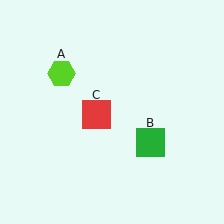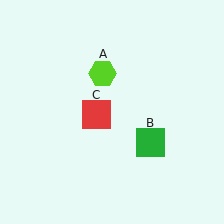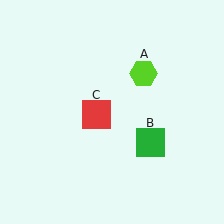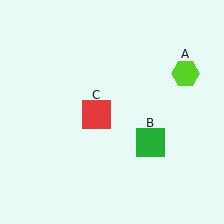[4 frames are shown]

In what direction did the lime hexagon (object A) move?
The lime hexagon (object A) moved right.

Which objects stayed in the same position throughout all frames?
Green square (object B) and red square (object C) remained stationary.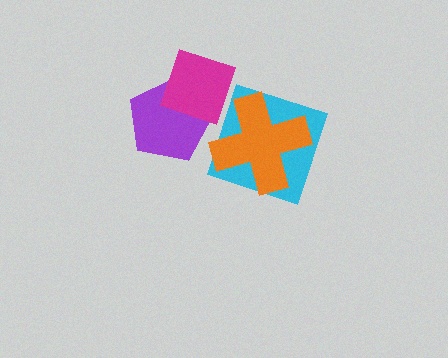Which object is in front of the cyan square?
The orange cross is in front of the cyan square.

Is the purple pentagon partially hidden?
Yes, it is partially covered by another shape.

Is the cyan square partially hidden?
Yes, it is partially covered by another shape.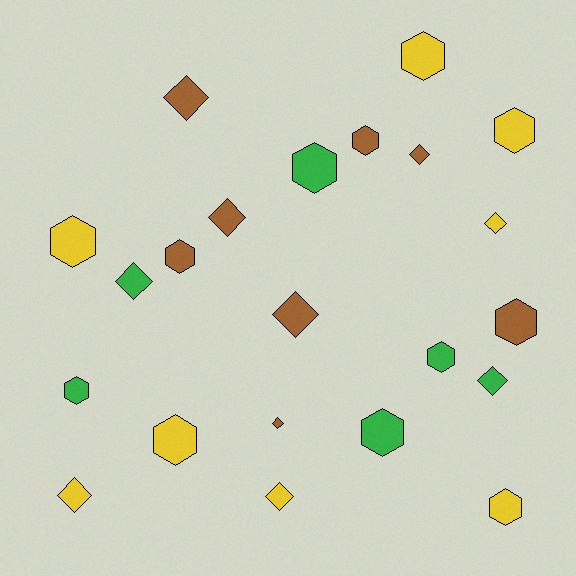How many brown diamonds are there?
There are 5 brown diamonds.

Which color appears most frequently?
Yellow, with 8 objects.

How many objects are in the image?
There are 22 objects.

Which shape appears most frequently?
Hexagon, with 12 objects.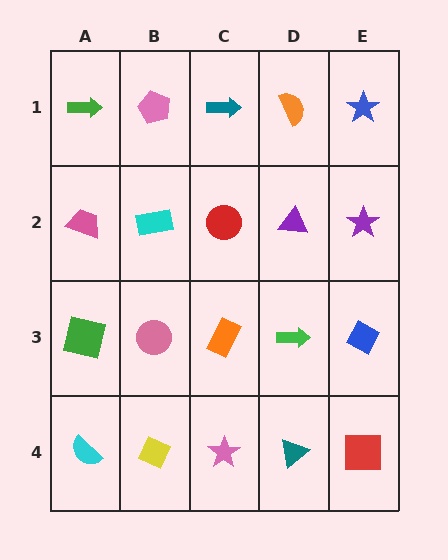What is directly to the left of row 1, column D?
A teal arrow.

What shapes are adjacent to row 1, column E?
A purple star (row 2, column E), an orange semicircle (row 1, column D).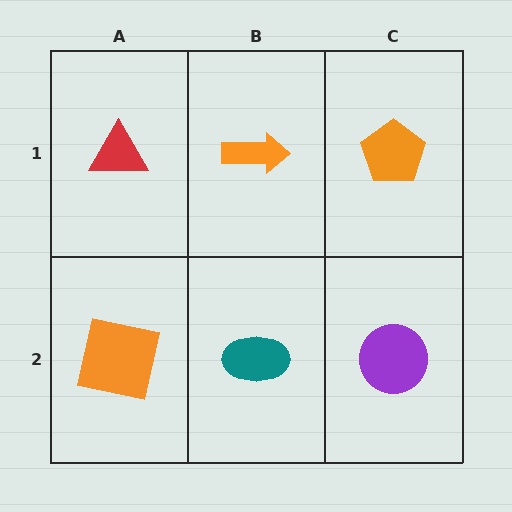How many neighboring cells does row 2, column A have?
2.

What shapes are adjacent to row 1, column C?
A purple circle (row 2, column C), an orange arrow (row 1, column B).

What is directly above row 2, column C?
An orange pentagon.